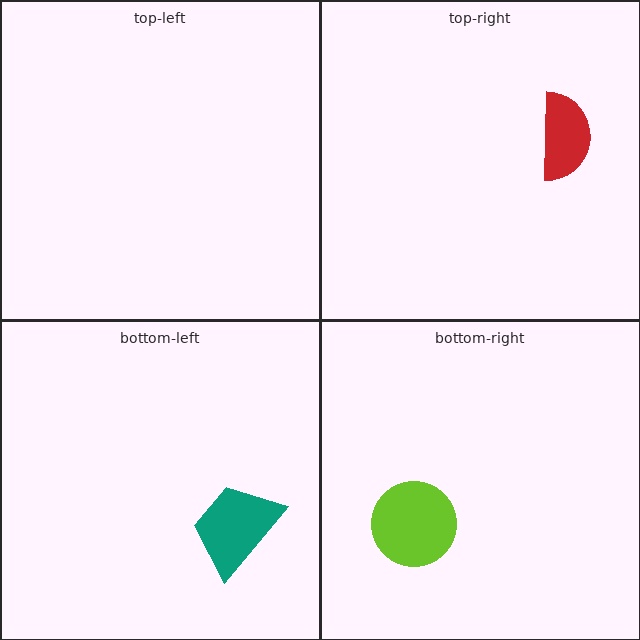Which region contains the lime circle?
The bottom-right region.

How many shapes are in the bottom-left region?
1.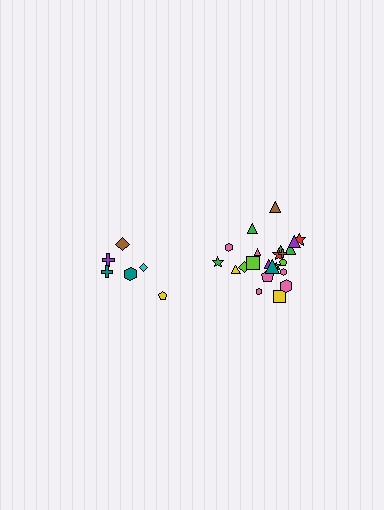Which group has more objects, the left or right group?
The right group.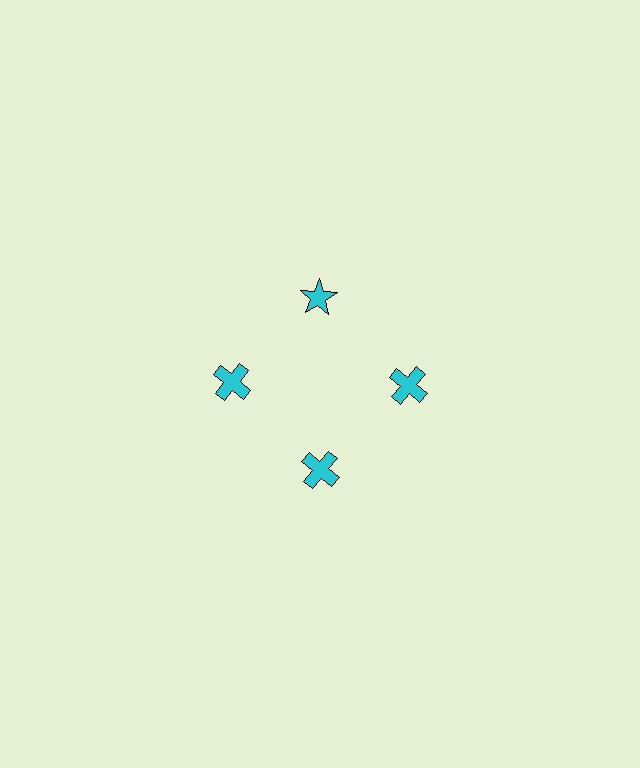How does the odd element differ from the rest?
It has a different shape: star instead of cross.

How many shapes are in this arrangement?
There are 4 shapes arranged in a ring pattern.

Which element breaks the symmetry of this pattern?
The cyan star at roughly the 12 o'clock position breaks the symmetry. All other shapes are cyan crosses.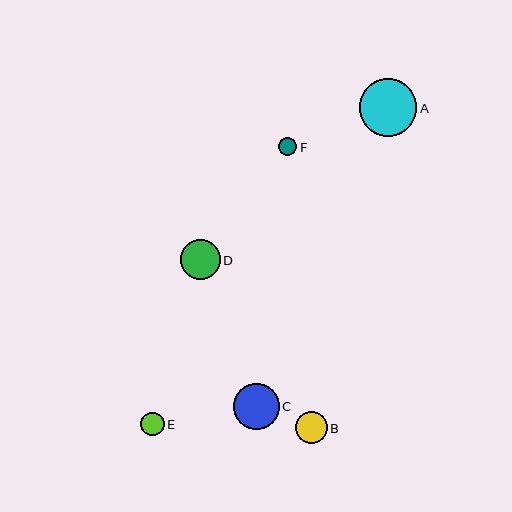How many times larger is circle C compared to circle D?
Circle C is approximately 1.1 times the size of circle D.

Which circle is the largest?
Circle A is the largest with a size of approximately 57 pixels.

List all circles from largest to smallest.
From largest to smallest: A, C, D, B, E, F.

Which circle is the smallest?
Circle F is the smallest with a size of approximately 18 pixels.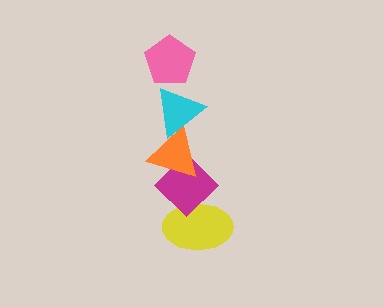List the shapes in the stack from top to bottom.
From top to bottom: the pink pentagon, the cyan triangle, the orange triangle, the magenta diamond, the yellow ellipse.